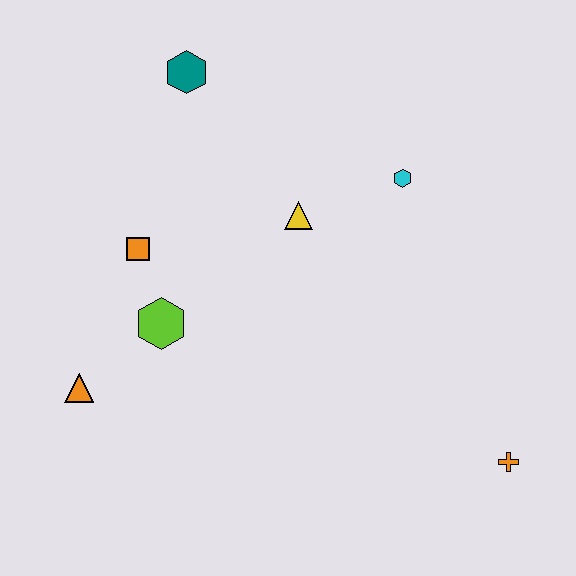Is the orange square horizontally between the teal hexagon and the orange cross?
No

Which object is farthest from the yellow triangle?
The orange cross is farthest from the yellow triangle.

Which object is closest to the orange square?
The lime hexagon is closest to the orange square.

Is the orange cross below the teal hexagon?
Yes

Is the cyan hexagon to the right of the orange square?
Yes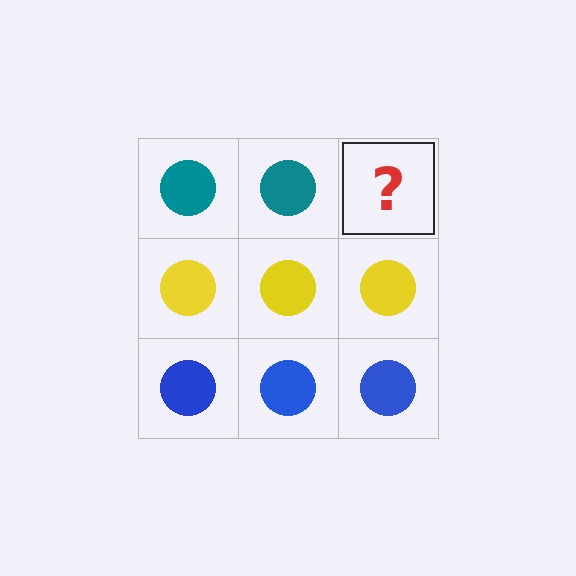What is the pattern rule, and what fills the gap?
The rule is that each row has a consistent color. The gap should be filled with a teal circle.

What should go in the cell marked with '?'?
The missing cell should contain a teal circle.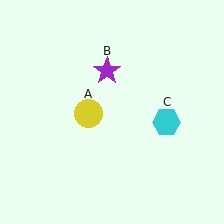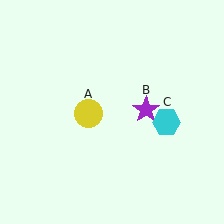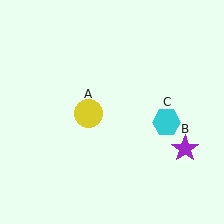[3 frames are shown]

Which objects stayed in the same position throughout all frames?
Yellow circle (object A) and cyan hexagon (object C) remained stationary.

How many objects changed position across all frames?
1 object changed position: purple star (object B).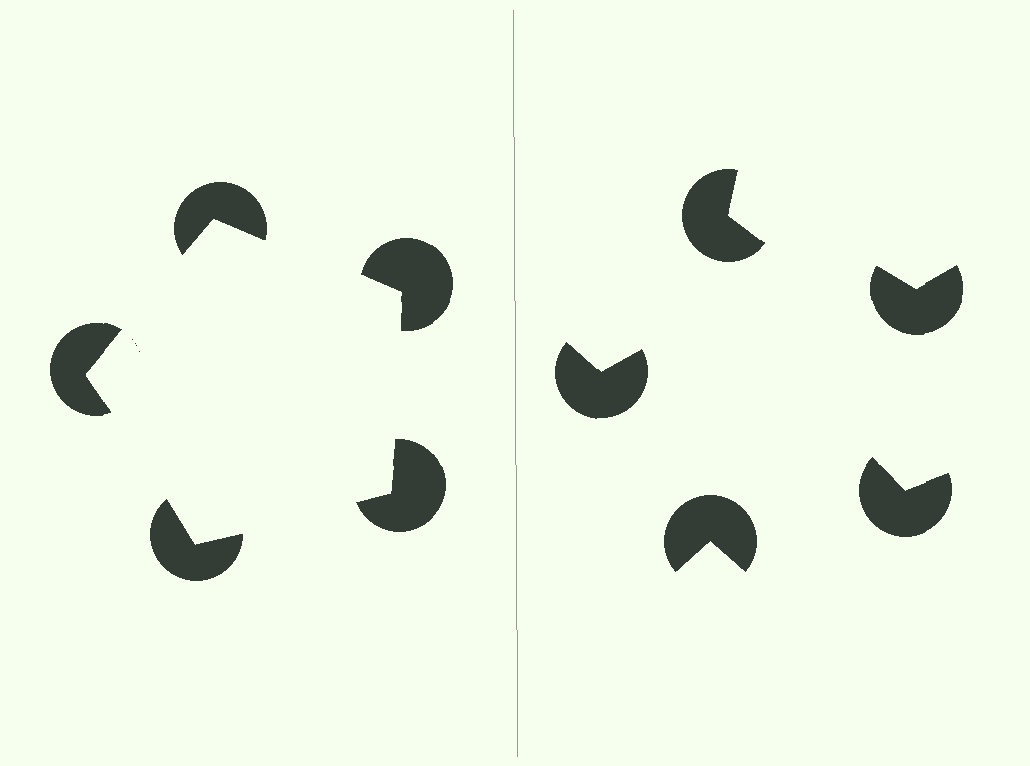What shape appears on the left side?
An illusory pentagon.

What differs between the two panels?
The pac-man discs are positioned identically on both sides; only the wedge orientations differ. On the left they align to a pentagon; on the right they are misaligned.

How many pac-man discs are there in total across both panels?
10 — 5 on each side.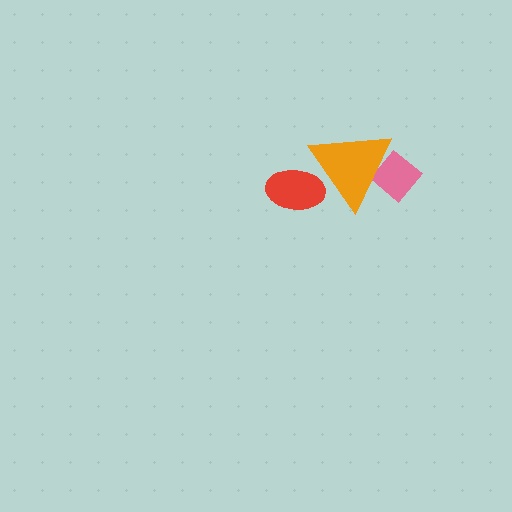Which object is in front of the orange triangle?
The red ellipse is in front of the orange triangle.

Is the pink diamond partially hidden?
Yes, it is partially covered by another shape.